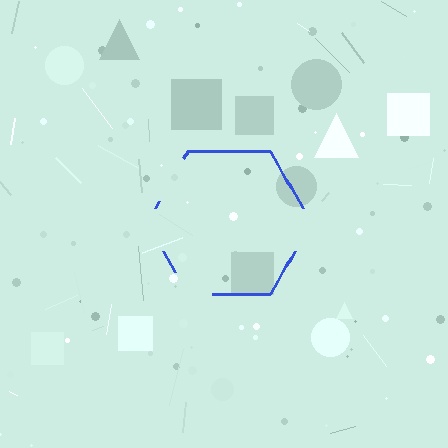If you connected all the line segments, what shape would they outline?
They would outline a hexagon.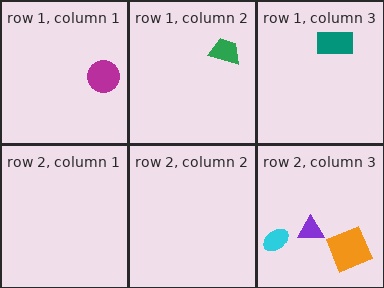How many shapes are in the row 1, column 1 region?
1.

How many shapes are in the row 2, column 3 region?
3.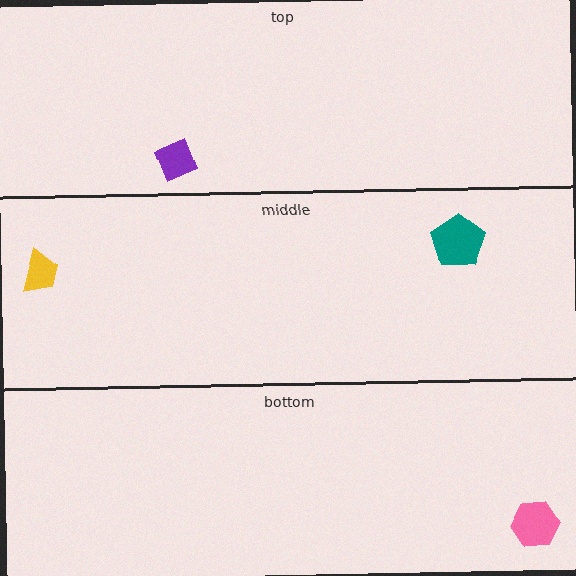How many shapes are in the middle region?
2.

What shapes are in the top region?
The purple diamond.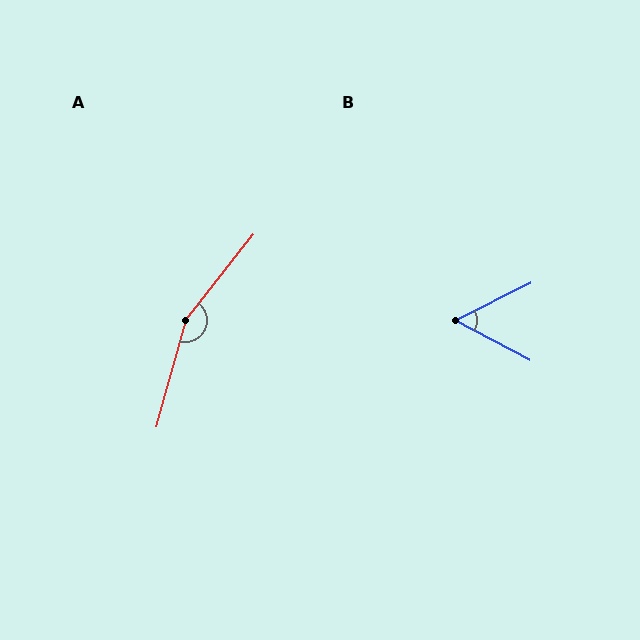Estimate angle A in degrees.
Approximately 157 degrees.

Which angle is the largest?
A, at approximately 157 degrees.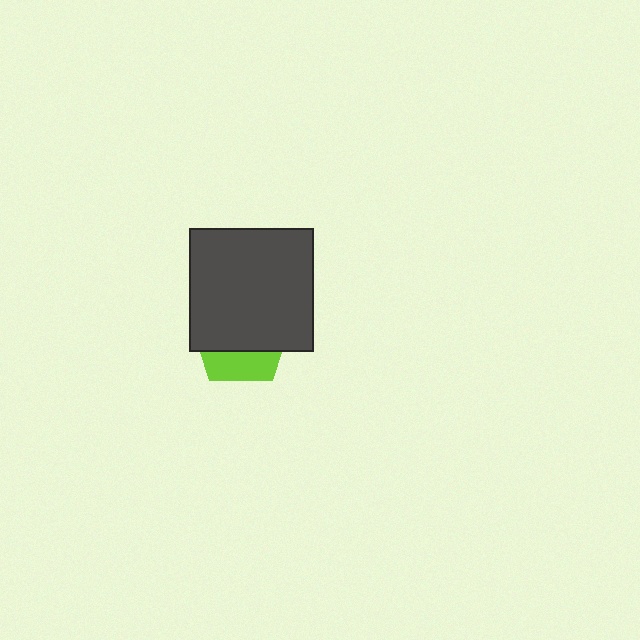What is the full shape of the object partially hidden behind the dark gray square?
The partially hidden object is a lime pentagon.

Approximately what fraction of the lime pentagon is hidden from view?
Roughly 68% of the lime pentagon is hidden behind the dark gray square.